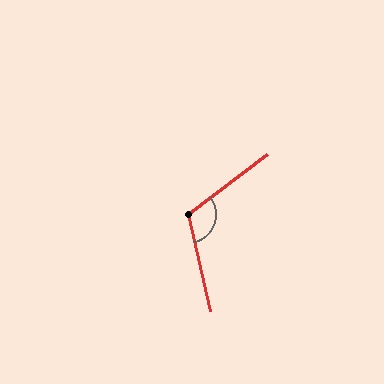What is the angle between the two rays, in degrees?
Approximately 114 degrees.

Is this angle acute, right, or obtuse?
It is obtuse.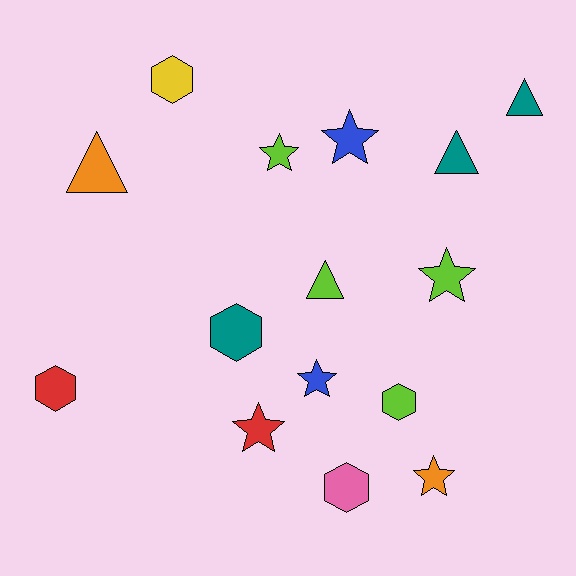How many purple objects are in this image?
There are no purple objects.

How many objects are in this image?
There are 15 objects.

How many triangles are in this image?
There are 4 triangles.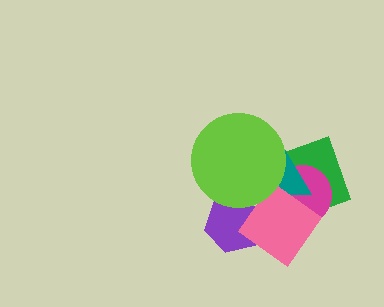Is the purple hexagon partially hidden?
Yes, it is partially covered by another shape.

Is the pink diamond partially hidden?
Yes, it is partially covered by another shape.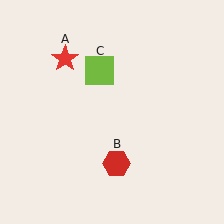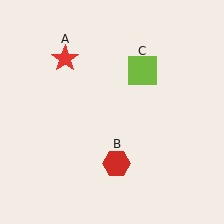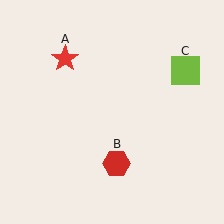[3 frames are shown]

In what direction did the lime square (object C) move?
The lime square (object C) moved right.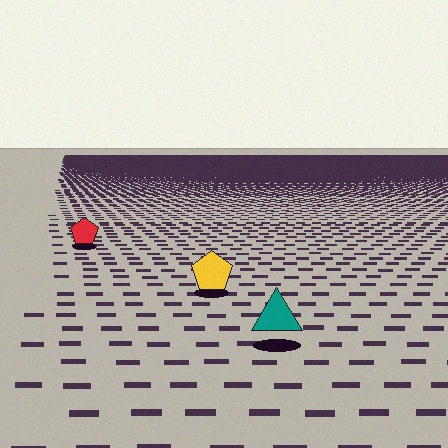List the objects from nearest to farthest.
From nearest to farthest: the teal triangle, the yellow pentagon, the red pentagon.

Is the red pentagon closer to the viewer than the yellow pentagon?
No. The yellow pentagon is closer — you can tell from the texture gradient: the ground texture is coarser near it.